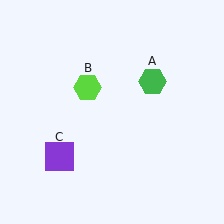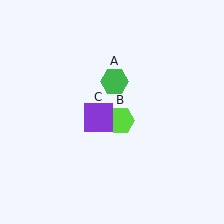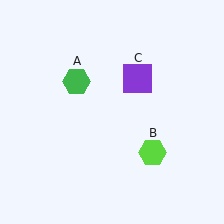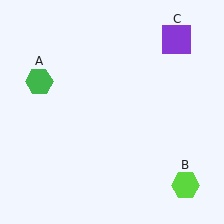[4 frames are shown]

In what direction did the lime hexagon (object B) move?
The lime hexagon (object B) moved down and to the right.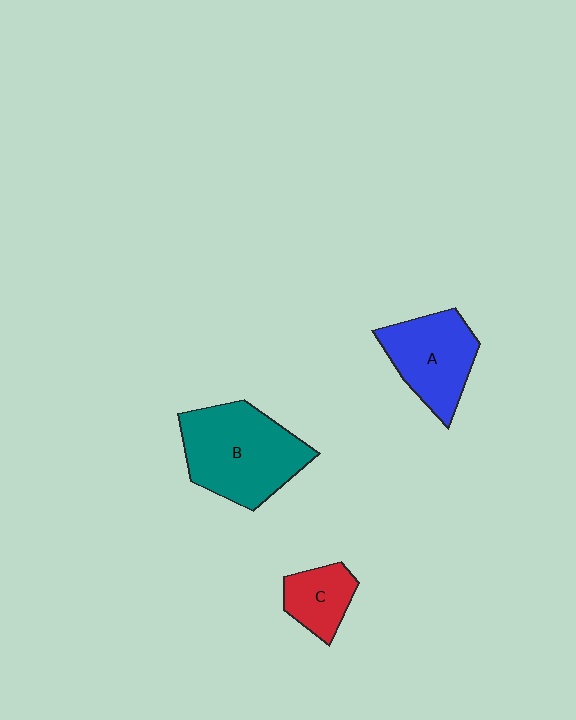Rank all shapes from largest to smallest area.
From largest to smallest: B (teal), A (blue), C (red).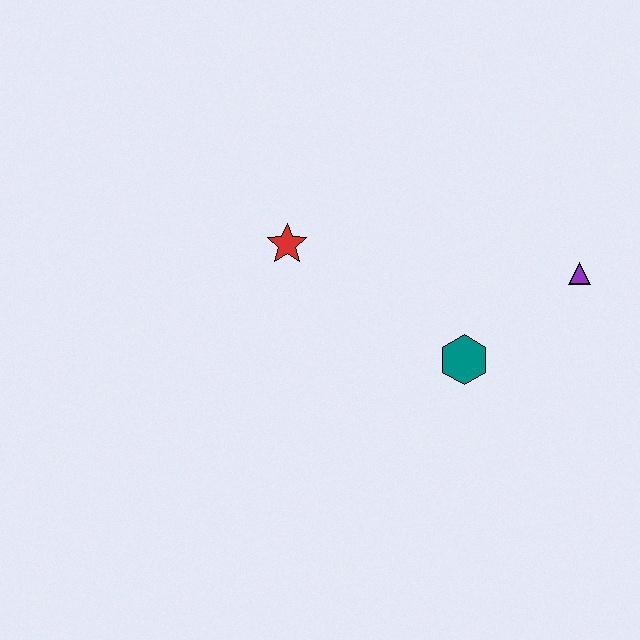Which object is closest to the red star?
The teal hexagon is closest to the red star.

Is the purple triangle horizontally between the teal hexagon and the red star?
No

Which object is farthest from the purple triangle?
The red star is farthest from the purple triangle.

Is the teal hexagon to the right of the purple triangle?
No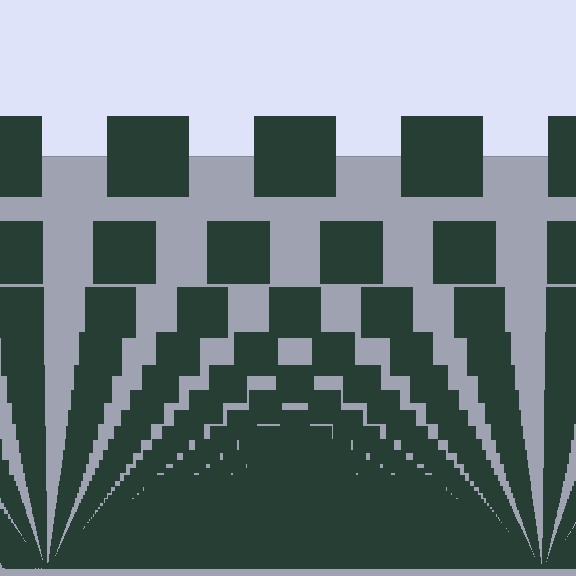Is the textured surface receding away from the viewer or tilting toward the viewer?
The surface appears to tilt toward the viewer. Texture elements get larger and sparser toward the top.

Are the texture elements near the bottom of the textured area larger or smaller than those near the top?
Smaller. The gradient is inverted — elements near the bottom are smaller and denser.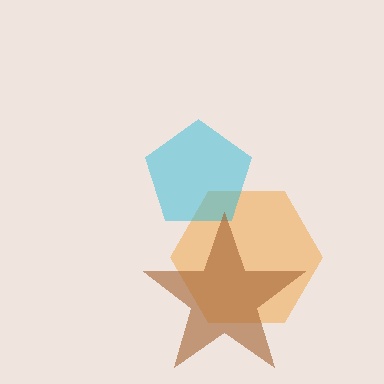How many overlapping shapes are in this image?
There are 3 overlapping shapes in the image.